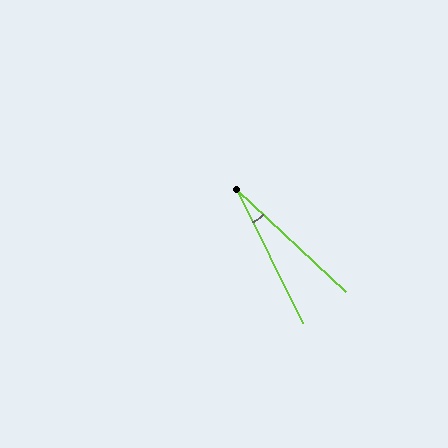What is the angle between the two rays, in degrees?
Approximately 21 degrees.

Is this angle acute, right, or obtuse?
It is acute.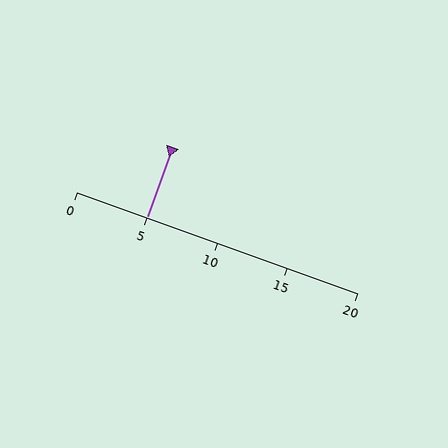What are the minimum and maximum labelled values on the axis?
The axis runs from 0 to 20.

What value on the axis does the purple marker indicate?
The marker indicates approximately 5.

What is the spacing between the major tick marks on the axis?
The major ticks are spaced 5 apart.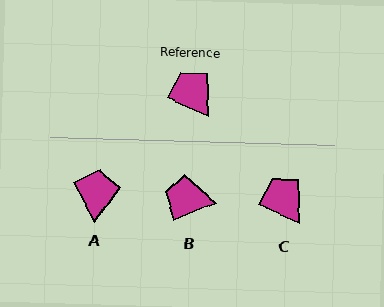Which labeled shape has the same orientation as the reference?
C.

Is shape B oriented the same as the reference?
No, it is off by about 46 degrees.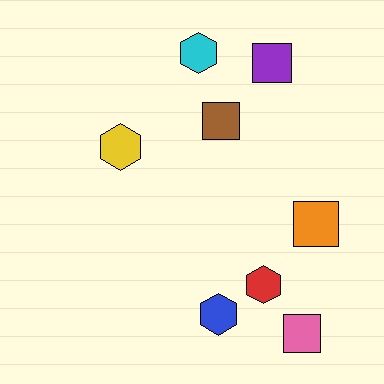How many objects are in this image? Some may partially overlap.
There are 8 objects.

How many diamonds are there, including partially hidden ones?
There are no diamonds.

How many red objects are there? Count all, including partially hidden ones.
There is 1 red object.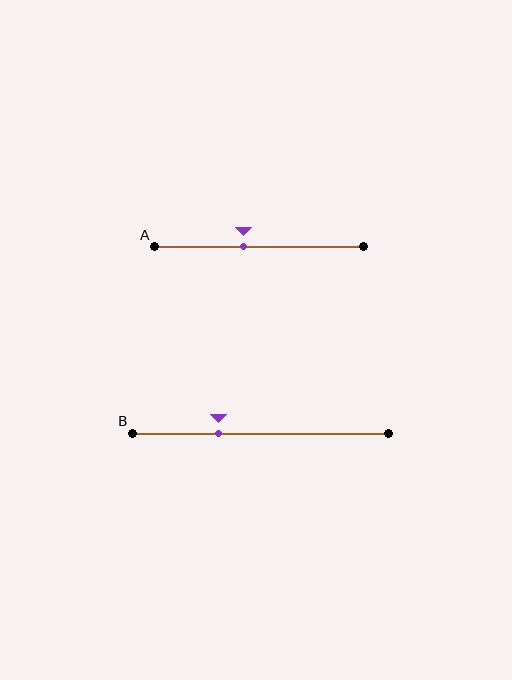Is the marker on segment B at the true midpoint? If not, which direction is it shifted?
No, the marker on segment B is shifted to the left by about 17% of the segment length.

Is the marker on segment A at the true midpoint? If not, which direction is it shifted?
No, the marker on segment A is shifted to the left by about 8% of the segment length.